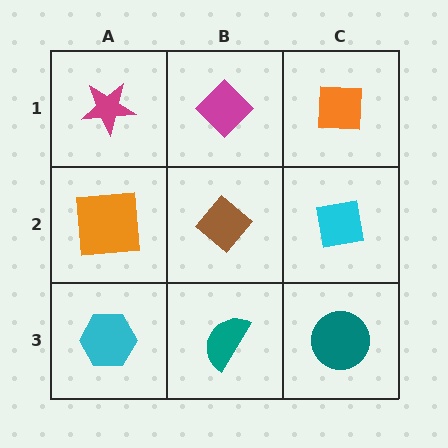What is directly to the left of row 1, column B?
A magenta star.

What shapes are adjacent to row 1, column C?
A cyan square (row 2, column C), a magenta diamond (row 1, column B).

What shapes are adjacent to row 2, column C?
An orange square (row 1, column C), a teal circle (row 3, column C), a brown diamond (row 2, column B).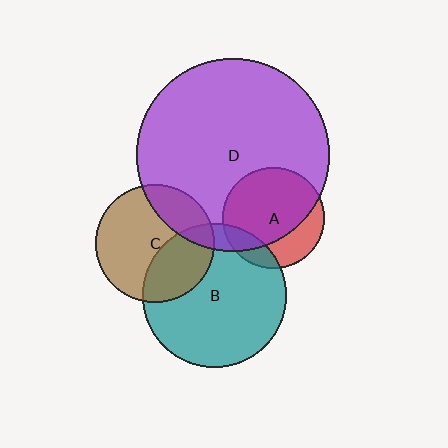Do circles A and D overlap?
Yes.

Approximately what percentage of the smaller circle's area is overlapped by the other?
Approximately 70%.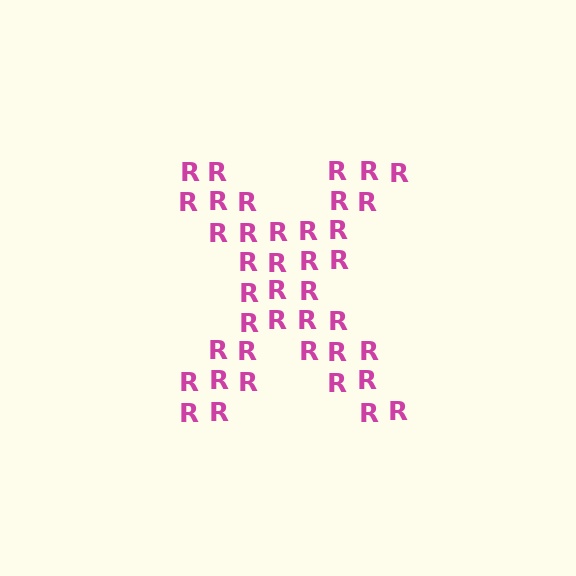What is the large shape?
The large shape is the letter X.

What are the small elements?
The small elements are letter R's.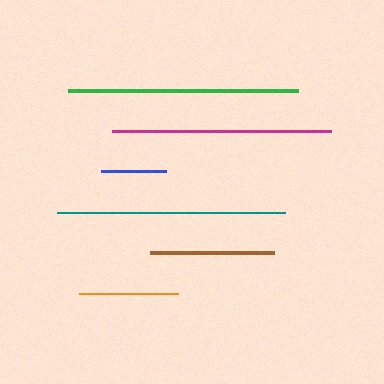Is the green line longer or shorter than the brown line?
The green line is longer than the brown line.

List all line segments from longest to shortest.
From longest to shortest: green, teal, magenta, brown, orange, blue.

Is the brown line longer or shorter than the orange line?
The brown line is longer than the orange line.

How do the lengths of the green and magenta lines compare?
The green and magenta lines are approximately the same length.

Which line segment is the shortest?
The blue line is the shortest at approximately 66 pixels.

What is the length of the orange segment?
The orange segment is approximately 99 pixels long.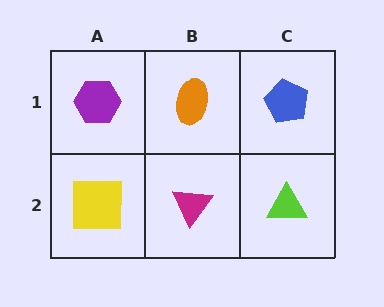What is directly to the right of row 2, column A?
A magenta triangle.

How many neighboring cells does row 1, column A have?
2.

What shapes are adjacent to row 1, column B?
A magenta triangle (row 2, column B), a purple hexagon (row 1, column A), a blue pentagon (row 1, column C).